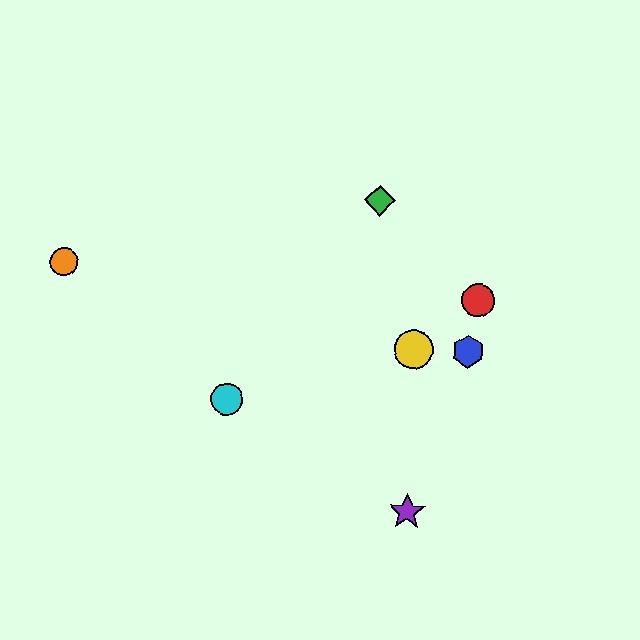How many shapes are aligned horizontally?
2 shapes (the blue hexagon, the yellow circle) are aligned horizontally.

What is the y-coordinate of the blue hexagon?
The blue hexagon is at y≈352.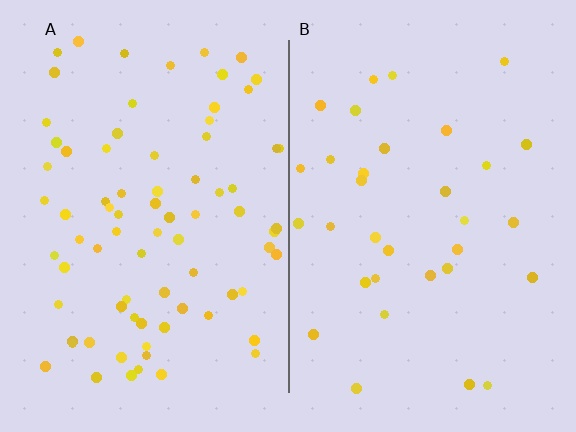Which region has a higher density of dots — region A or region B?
A (the left).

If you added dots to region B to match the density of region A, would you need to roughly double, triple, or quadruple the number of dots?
Approximately double.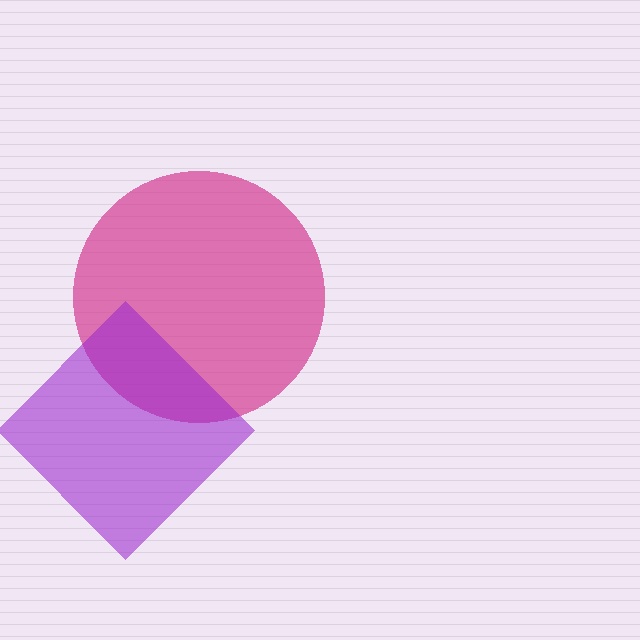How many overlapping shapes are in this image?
There are 2 overlapping shapes in the image.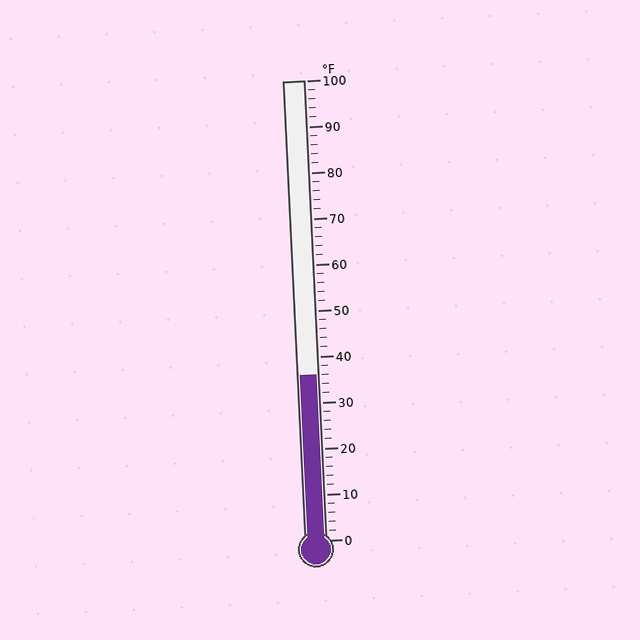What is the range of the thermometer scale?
The thermometer scale ranges from 0°F to 100°F.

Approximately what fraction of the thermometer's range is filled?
The thermometer is filled to approximately 35% of its range.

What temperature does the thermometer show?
The thermometer shows approximately 36°F.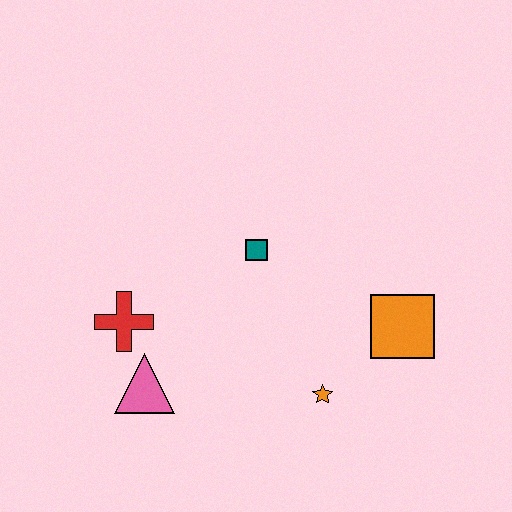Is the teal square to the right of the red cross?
Yes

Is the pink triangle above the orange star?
Yes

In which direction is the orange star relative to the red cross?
The orange star is to the right of the red cross.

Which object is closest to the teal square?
The red cross is closest to the teal square.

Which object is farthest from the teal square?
The pink triangle is farthest from the teal square.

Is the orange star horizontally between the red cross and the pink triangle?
No